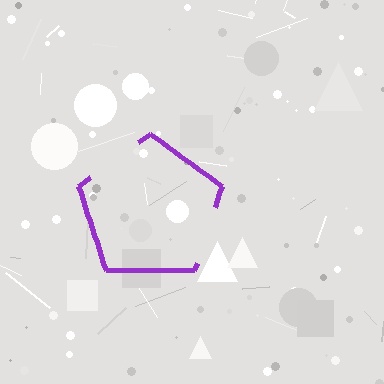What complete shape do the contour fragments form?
The contour fragments form a pentagon.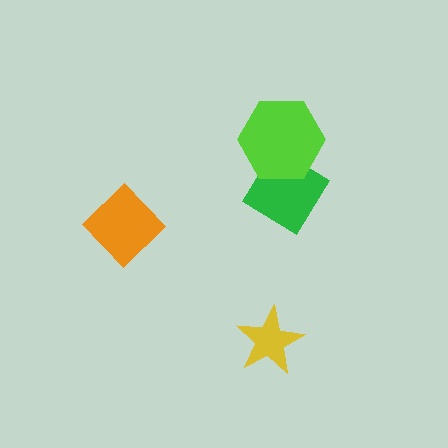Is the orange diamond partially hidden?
No, no other shape covers it.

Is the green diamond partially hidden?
Yes, it is partially covered by another shape.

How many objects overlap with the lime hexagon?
1 object overlaps with the lime hexagon.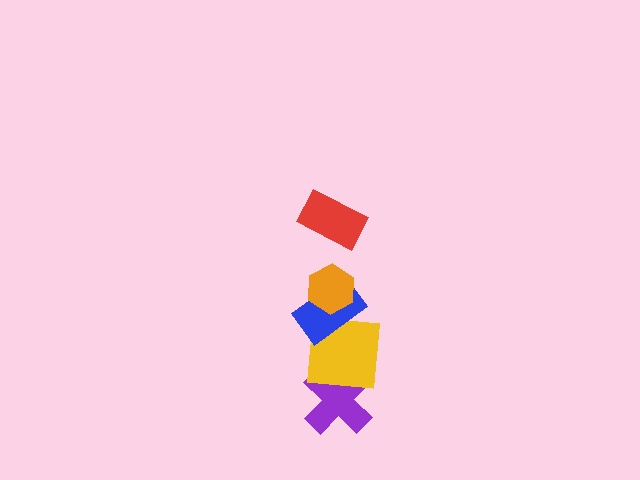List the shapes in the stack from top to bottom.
From top to bottom: the red rectangle, the orange hexagon, the blue rectangle, the yellow square, the purple cross.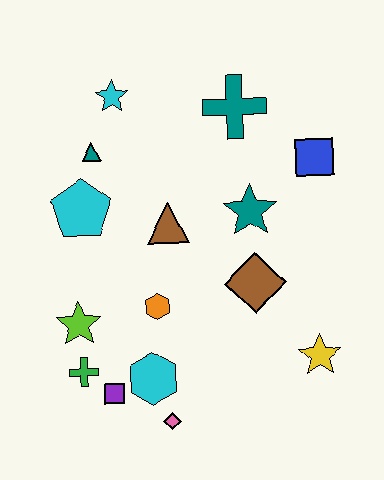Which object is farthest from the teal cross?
The pink diamond is farthest from the teal cross.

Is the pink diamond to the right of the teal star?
No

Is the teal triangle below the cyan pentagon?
No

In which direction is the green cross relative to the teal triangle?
The green cross is below the teal triangle.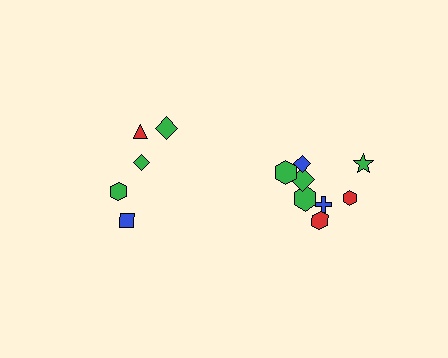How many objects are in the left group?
There are 5 objects.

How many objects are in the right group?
There are 8 objects.